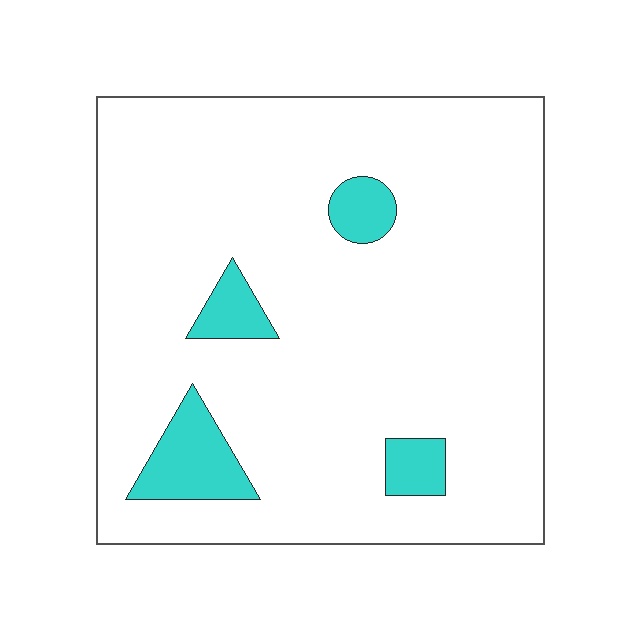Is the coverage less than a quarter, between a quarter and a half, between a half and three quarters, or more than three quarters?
Less than a quarter.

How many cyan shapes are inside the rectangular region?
4.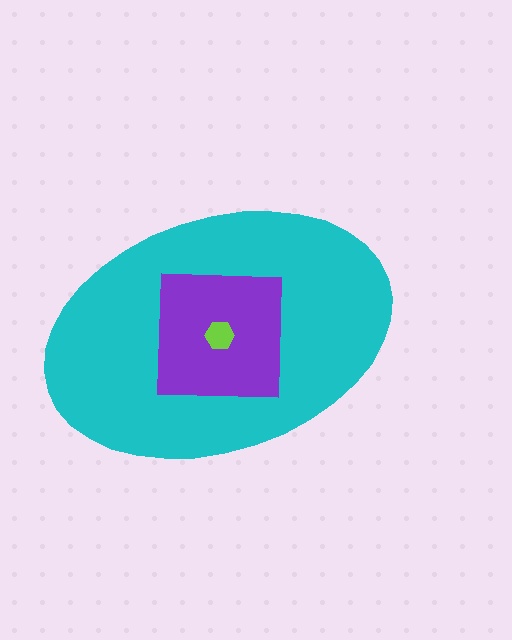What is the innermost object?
The lime hexagon.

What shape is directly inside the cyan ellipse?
The purple square.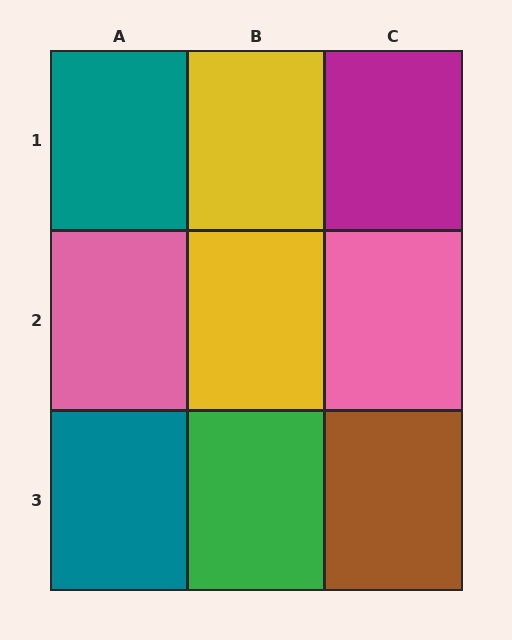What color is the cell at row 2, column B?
Yellow.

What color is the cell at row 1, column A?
Teal.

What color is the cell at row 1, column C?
Magenta.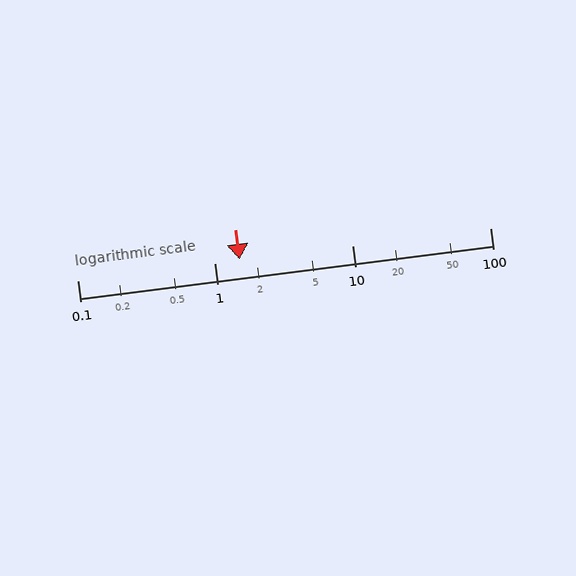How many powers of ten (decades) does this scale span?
The scale spans 3 decades, from 0.1 to 100.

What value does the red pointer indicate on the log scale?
The pointer indicates approximately 1.5.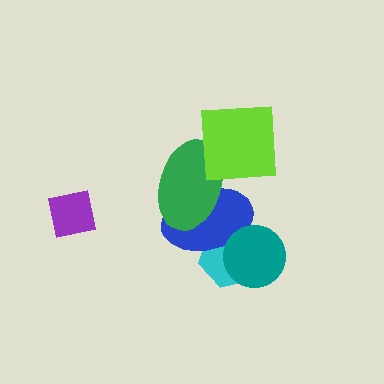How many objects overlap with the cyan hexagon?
2 objects overlap with the cyan hexagon.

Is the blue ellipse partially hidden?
Yes, it is partially covered by another shape.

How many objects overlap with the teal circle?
2 objects overlap with the teal circle.